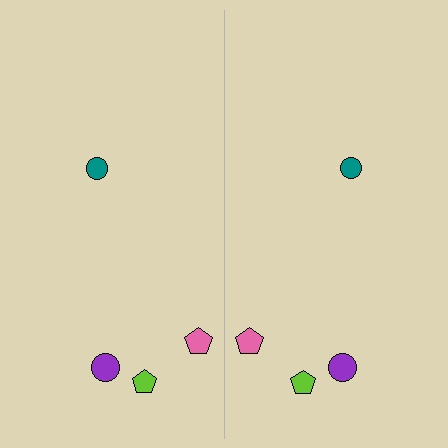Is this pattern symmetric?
Yes, this pattern has bilateral (reflection) symmetry.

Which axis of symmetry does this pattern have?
The pattern has a vertical axis of symmetry running through the center of the image.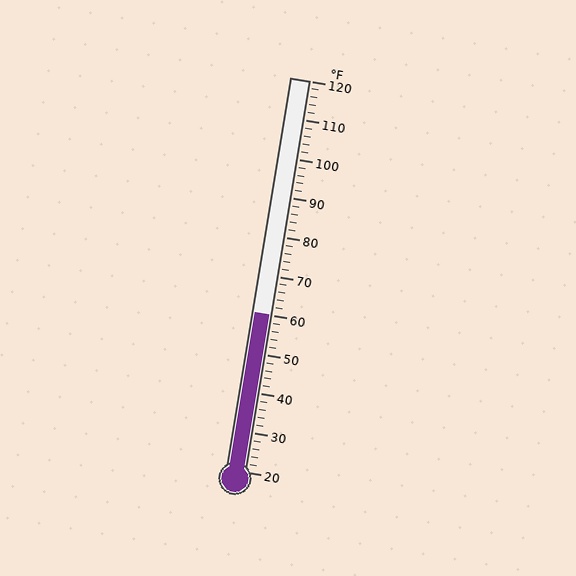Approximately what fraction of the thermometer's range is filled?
The thermometer is filled to approximately 40% of its range.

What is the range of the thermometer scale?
The thermometer scale ranges from 20°F to 120°F.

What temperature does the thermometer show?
The thermometer shows approximately 60°F.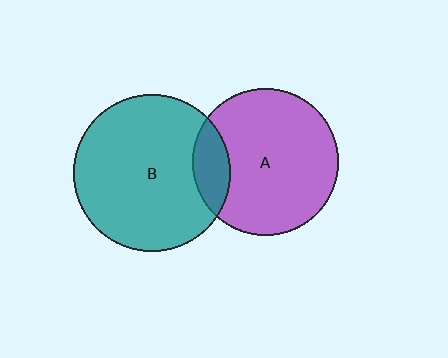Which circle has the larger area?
Circle B (teal).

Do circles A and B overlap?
Yes.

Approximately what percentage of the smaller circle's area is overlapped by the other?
Approximately 15%.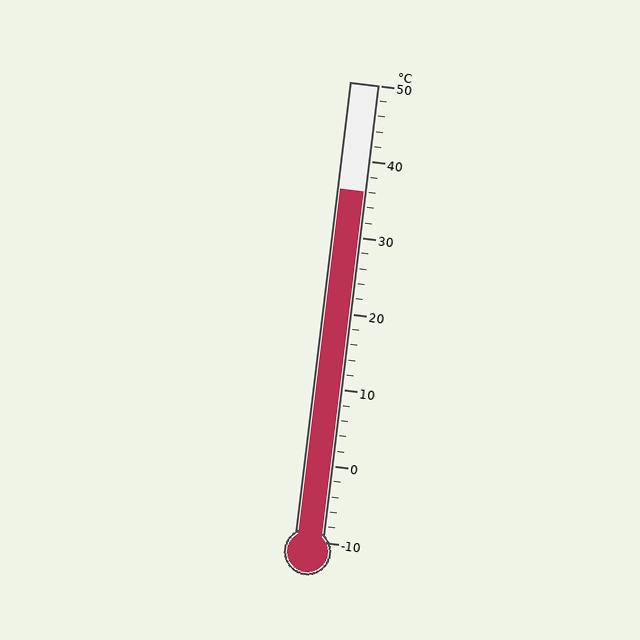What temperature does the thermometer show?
The thermometer shows approximately 36°C.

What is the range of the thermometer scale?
The thermometer scale ranges from -10°C to 50°C.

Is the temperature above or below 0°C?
The temperature is above 0°C.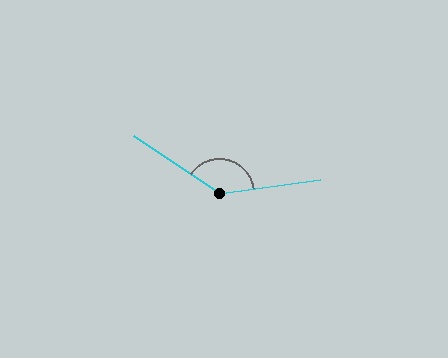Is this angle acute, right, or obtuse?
It is obtuse.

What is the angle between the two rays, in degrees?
Approximately 138 degrees.